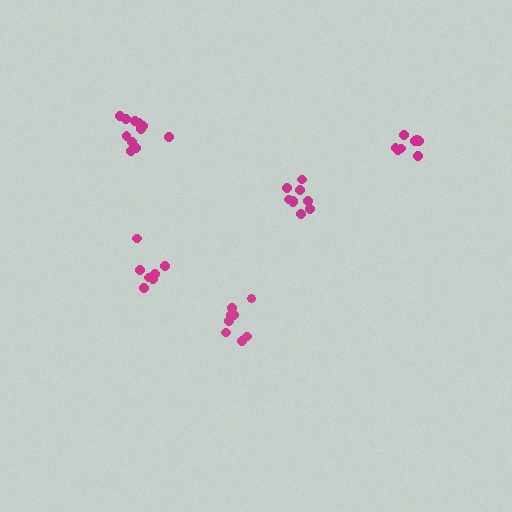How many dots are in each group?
Group 1: 11 dots, Group 2: 9 dots, Group 3: 8 dots, Group 4: 8 dots, Group 5: 8 dots (44 total).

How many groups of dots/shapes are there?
There are 5 groups.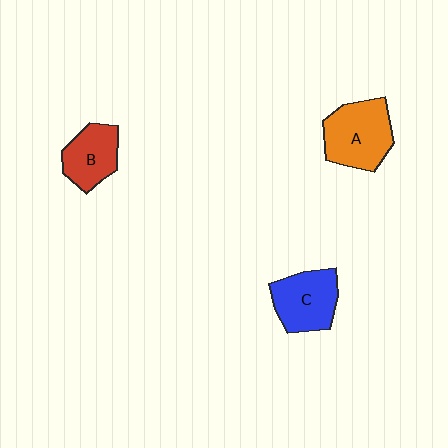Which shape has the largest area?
Shape A (orange).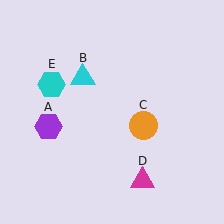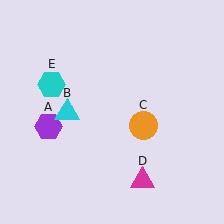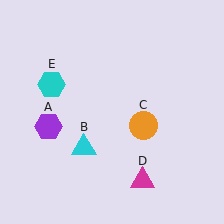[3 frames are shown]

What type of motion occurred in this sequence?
The cyan triangle (object B) rotated counterclockwise around the center of the scene.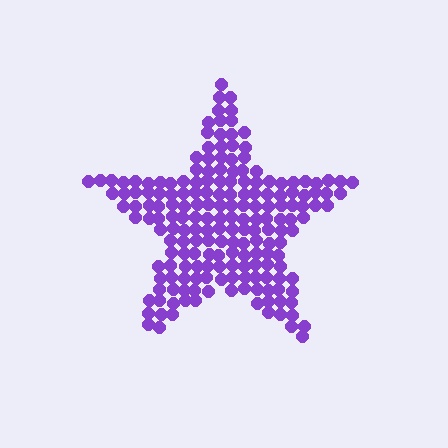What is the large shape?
The large shape is a star.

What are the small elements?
The small elements are circles.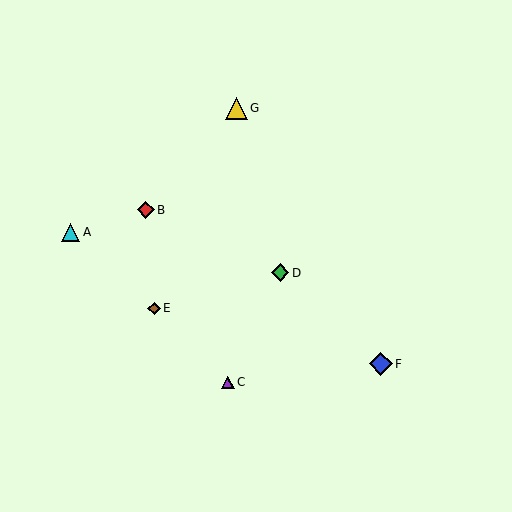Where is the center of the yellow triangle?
The center of the yellow triangle is at (236, 108).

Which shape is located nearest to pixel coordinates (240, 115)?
The yellow triangle (labeled G) at (236, 108) is nearest to that location.